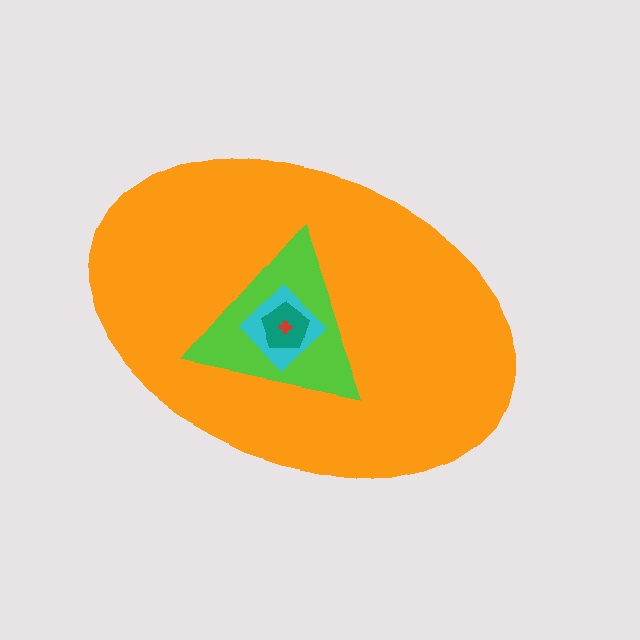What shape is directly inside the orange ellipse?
The lime triangle.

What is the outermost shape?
The orange ellipse.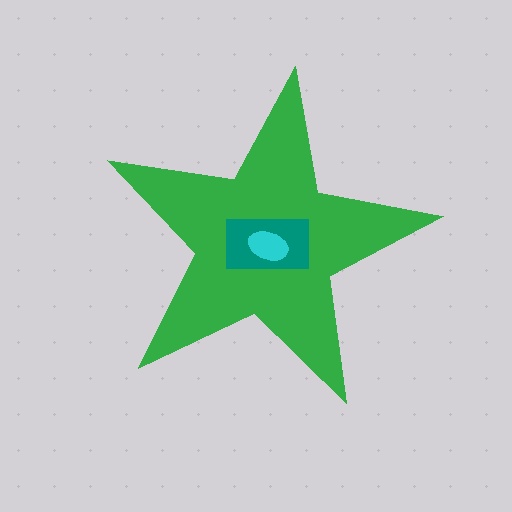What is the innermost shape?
The cyan ellipse.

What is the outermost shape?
The green star.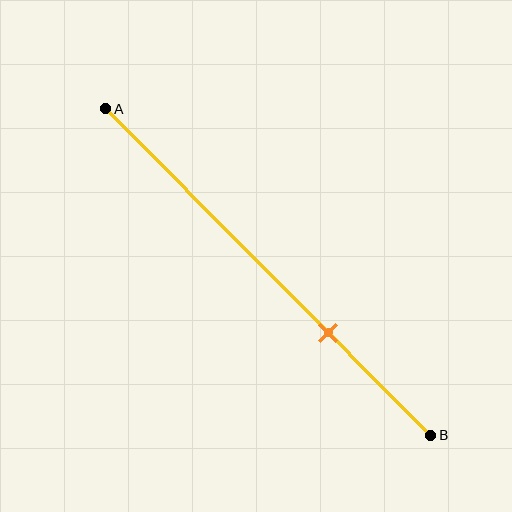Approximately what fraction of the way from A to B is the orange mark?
The orange mark is approximately 70% of the way from A to B.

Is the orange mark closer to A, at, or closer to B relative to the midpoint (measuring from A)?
The orange mark is closer to point B than the midpoint of segment AB.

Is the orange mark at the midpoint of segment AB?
No, the mark is at about 70% from A, not at the 50% midpoint.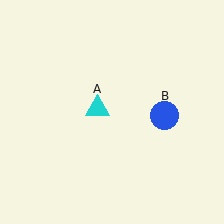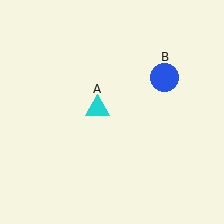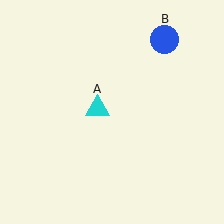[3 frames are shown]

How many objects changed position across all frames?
1 object changed position: blue circle (object B).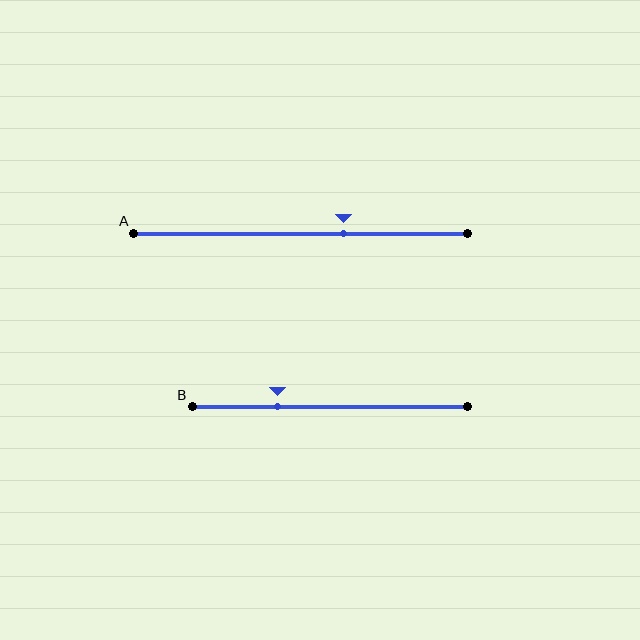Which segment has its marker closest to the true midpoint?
Segment A has its marker closest to the true midpoint.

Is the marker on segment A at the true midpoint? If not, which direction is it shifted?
No, the marker on segment A is shifted to the right by about 13% of the segment length.